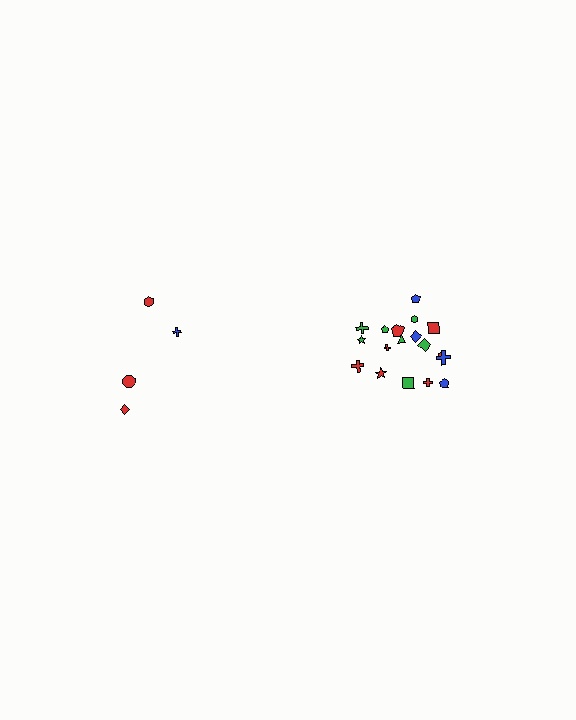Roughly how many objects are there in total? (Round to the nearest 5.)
Roughly 20 objects in total.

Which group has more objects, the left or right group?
The right group.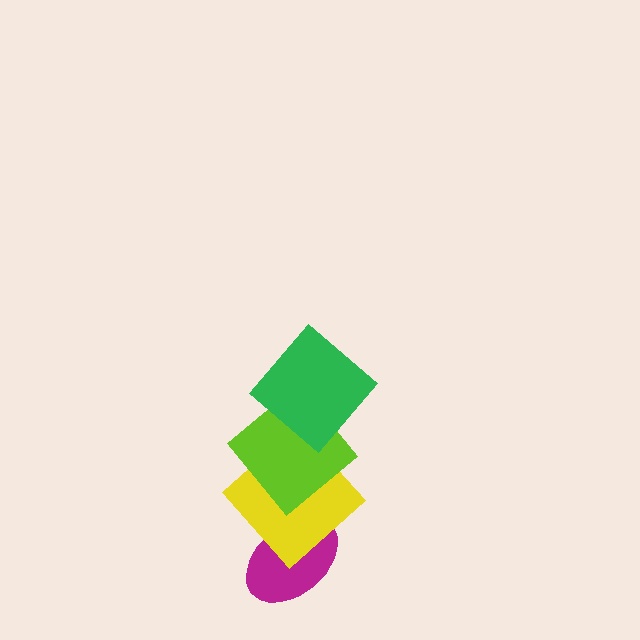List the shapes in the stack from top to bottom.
From top to bottom: the green diamond, the lime diamond, the yellow diamond, the magenta ellipse.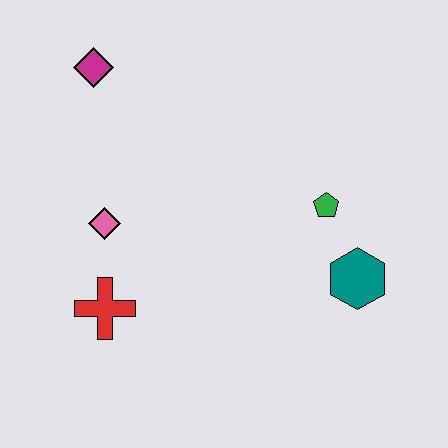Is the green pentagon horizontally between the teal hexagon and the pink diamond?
Yes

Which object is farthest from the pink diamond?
The teal hexagon is farthest from the pink diamond.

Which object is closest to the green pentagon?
The teal hexagon is closest to the green pentagon.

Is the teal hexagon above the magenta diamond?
No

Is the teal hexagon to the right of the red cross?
Yes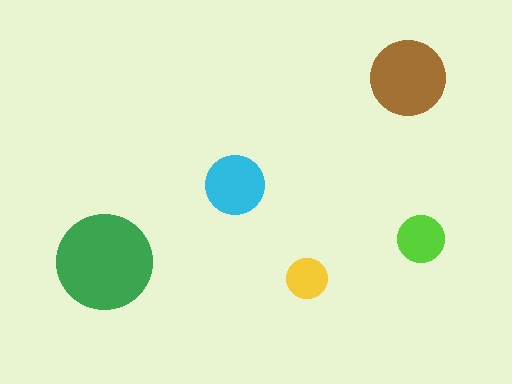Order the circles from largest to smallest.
the green one, the brown one, the cyan one, the lime one, the yellow one.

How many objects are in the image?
There are 5 objects in the image.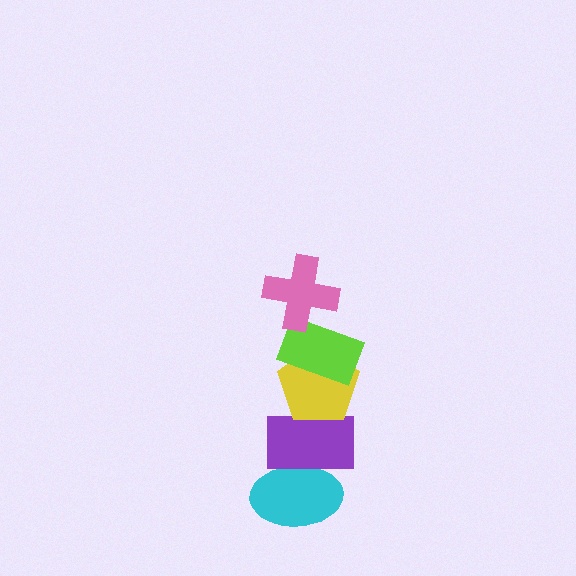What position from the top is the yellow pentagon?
The yellow pentagon is 3rd from the top.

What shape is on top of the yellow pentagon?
The lime rectangle is on top of the yellow pentagon.